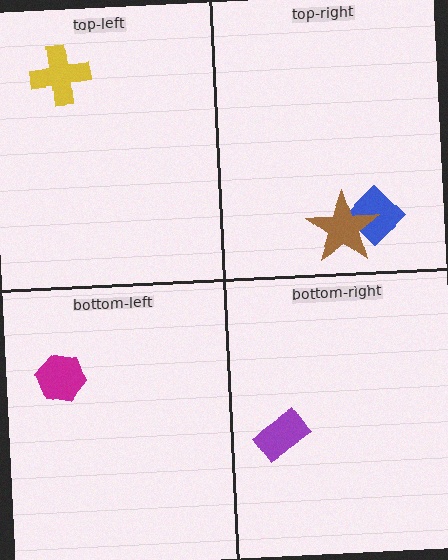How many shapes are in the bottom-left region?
1.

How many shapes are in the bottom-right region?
1.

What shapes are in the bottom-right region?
The purple rectangle.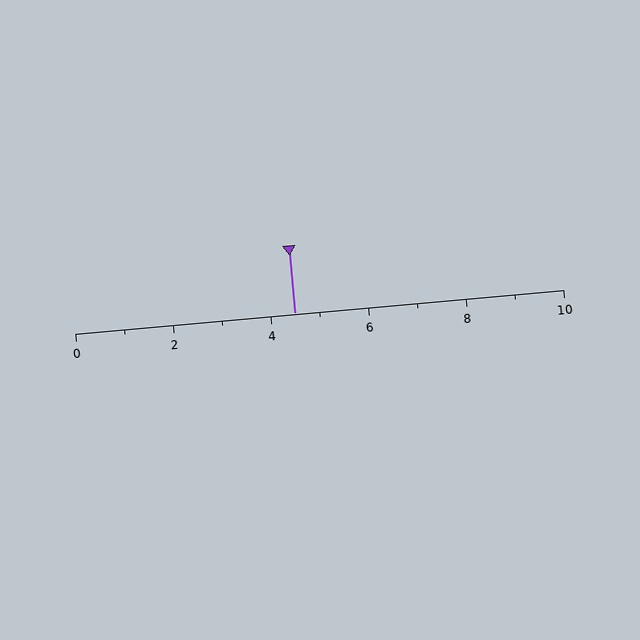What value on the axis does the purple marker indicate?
The marker indicates approximately 4.5.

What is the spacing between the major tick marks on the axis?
The major ticks are spaced 2 apart.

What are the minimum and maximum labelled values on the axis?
The axis runs from 0 to 10.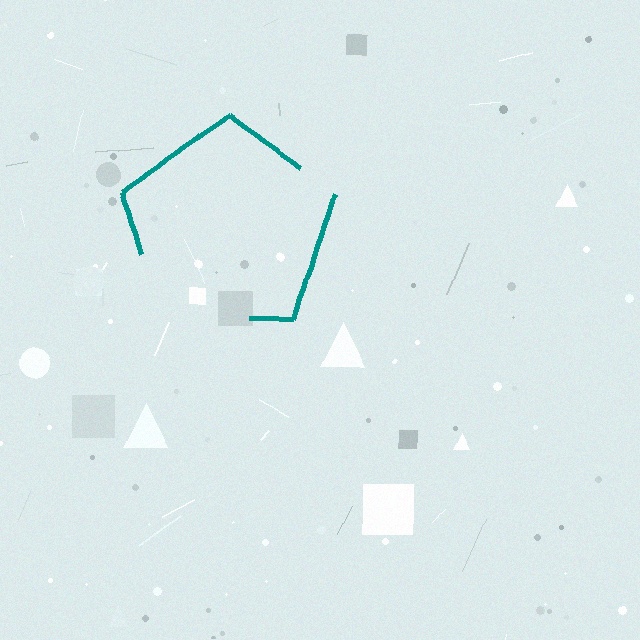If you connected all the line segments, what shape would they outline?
They would outline a pentagon.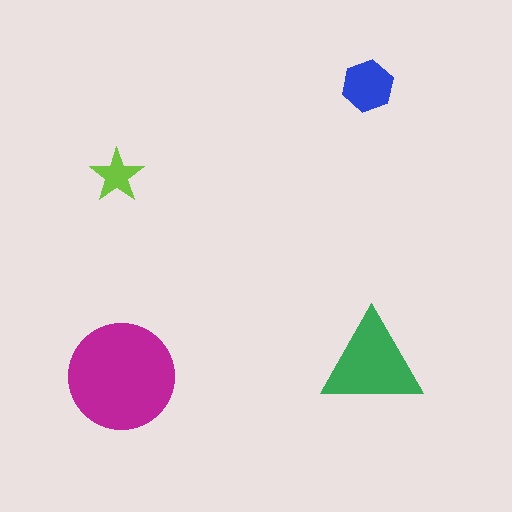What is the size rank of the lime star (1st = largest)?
4th.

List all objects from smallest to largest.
The lime star, the blue hexagon, the green triangle, the magenta circle.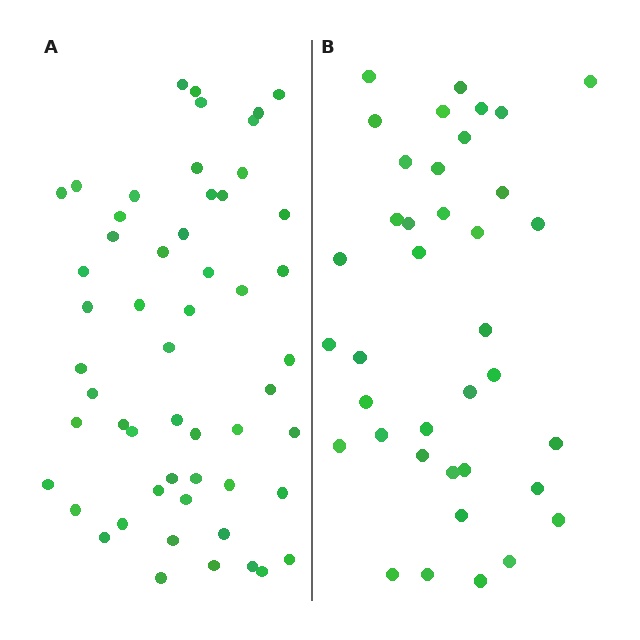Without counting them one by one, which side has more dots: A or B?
Region A (the left region) has more dots.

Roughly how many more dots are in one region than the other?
Region A has approximately 15 more dots than region B.